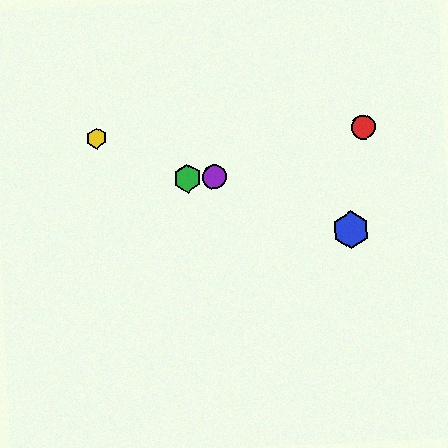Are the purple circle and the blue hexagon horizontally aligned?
No, the purple circle is at y≈177 and the blue hexagon is at y≈230.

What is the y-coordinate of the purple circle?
The purple circle is at y≈177.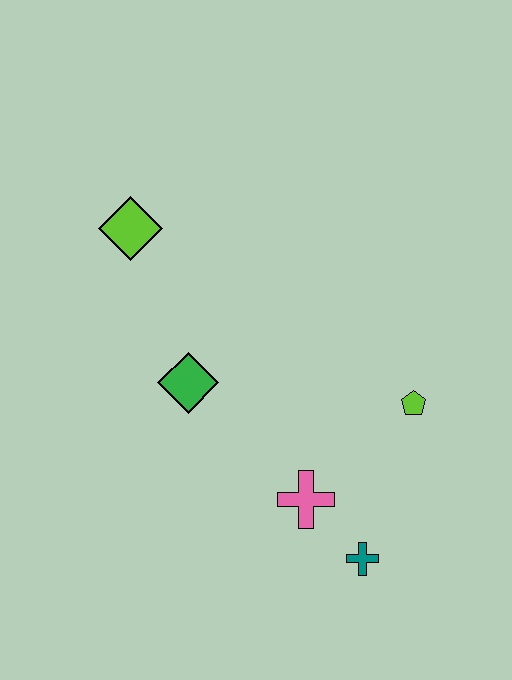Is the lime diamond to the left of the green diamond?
Yes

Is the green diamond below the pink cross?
No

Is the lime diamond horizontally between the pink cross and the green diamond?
No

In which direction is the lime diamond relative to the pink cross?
The lime diamond is above the pink cross.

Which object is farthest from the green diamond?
The teal cross is farthest from the green diamond.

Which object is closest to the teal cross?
The pink cross is closest to the teal cross.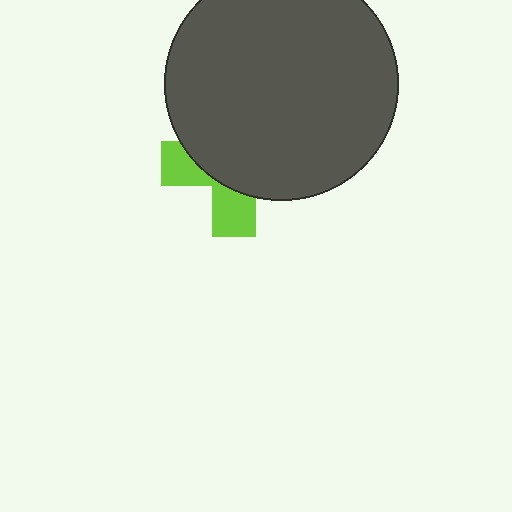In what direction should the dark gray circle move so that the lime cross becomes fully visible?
The dark gray circle should move up. That is the shortest direction to clear the overlap and leave the lime cross fully visible.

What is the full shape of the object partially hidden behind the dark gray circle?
The partially hidden object is a lime cross.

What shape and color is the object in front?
The object in front is a dark gray circle.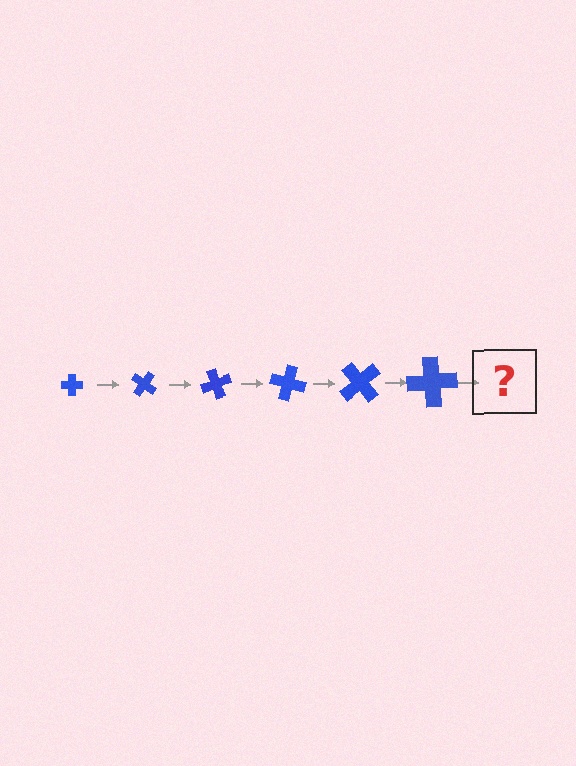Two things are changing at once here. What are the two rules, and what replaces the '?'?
The two rules are that the cross grows larger each step and it rotates 35 degrees each step. The '?' should be a cross, larger than the previous one and rotated 210 degrees from the start.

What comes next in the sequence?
The next element should be a cross, larger than the previous one and rotated 210 degrees from the start.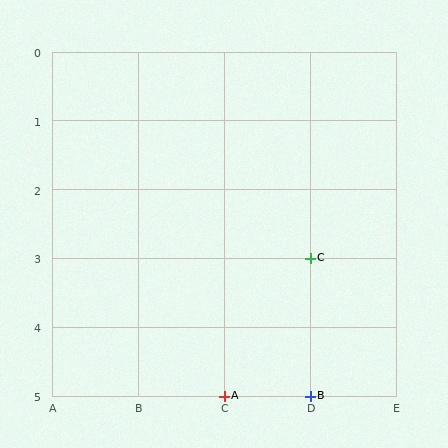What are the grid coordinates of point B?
Point B is at grid coordinates (D, 5).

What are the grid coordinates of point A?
Point A is at grid coordinates (C, 5).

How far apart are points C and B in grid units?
Points C and B are 2 rows apart.